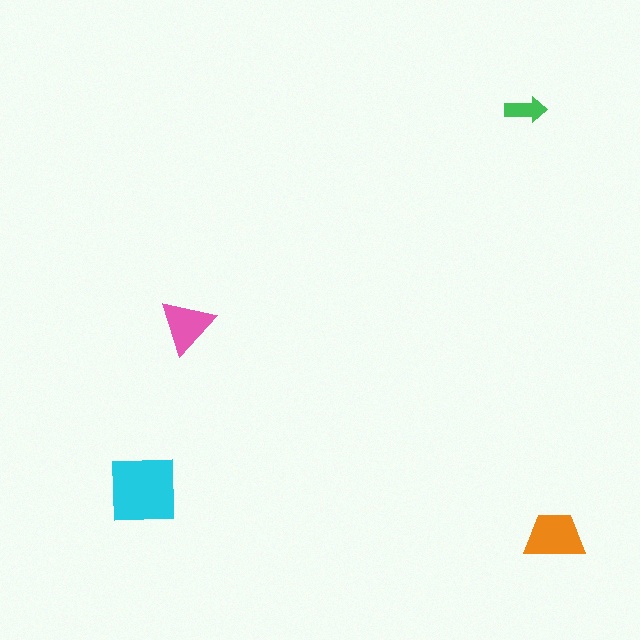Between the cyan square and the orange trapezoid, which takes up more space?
The cyan square.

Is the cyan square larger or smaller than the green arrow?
Larger.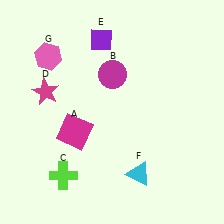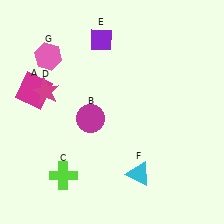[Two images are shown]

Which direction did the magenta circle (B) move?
The magenta circle (B) moved down.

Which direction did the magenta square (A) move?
The magenta square (A) moved up.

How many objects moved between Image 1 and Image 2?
2 objects moved between the two images.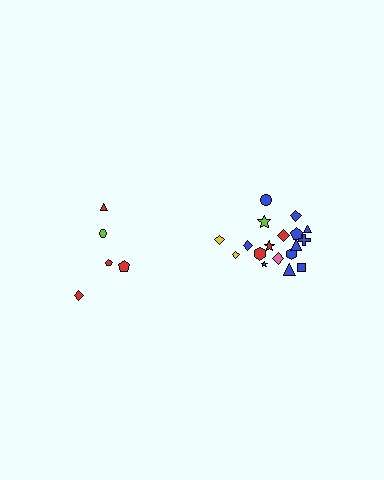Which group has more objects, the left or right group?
The right group.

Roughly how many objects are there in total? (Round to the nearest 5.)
Roughly 25 objects in total.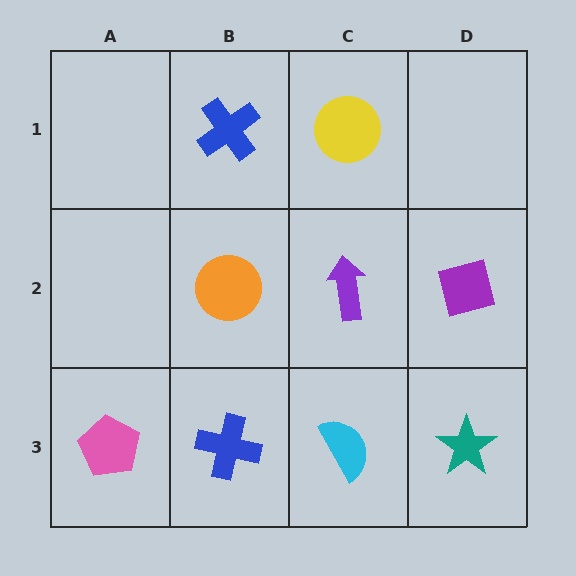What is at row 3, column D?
A teal star.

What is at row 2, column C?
A purple arrow.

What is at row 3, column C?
A cyan semicircle.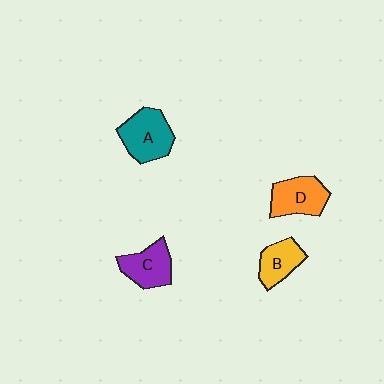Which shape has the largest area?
Shape A (teal).